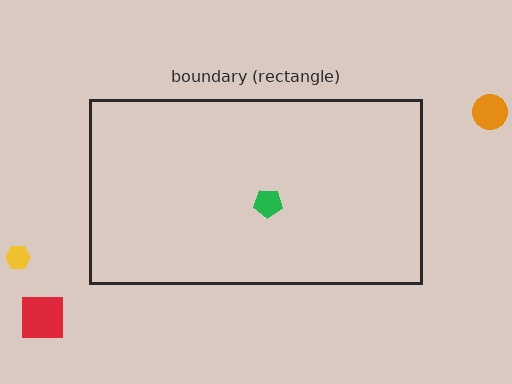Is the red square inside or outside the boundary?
Outside.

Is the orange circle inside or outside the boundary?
Outside.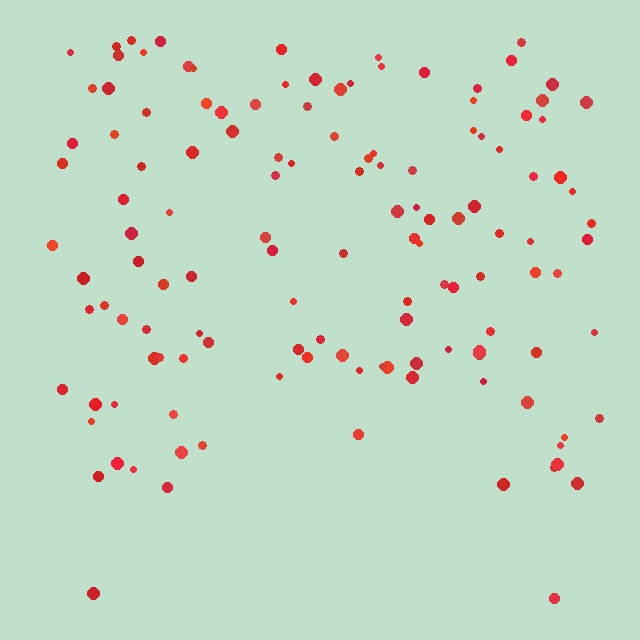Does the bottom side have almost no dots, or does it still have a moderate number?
Still a moderate number, just noticeably fewer than the top.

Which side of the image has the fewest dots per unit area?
The bottom.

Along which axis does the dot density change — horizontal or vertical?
Vertical.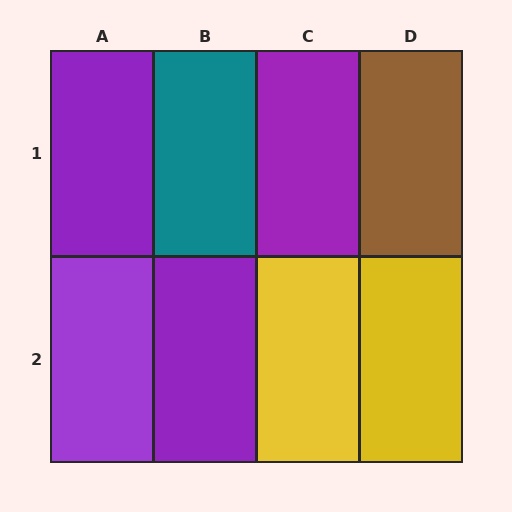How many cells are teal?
1 cell is teal.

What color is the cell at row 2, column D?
Yellow.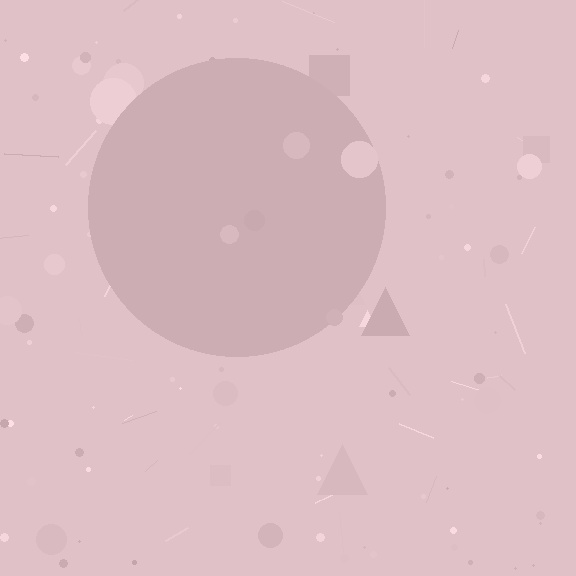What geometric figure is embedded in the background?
A circle is embedded in the background.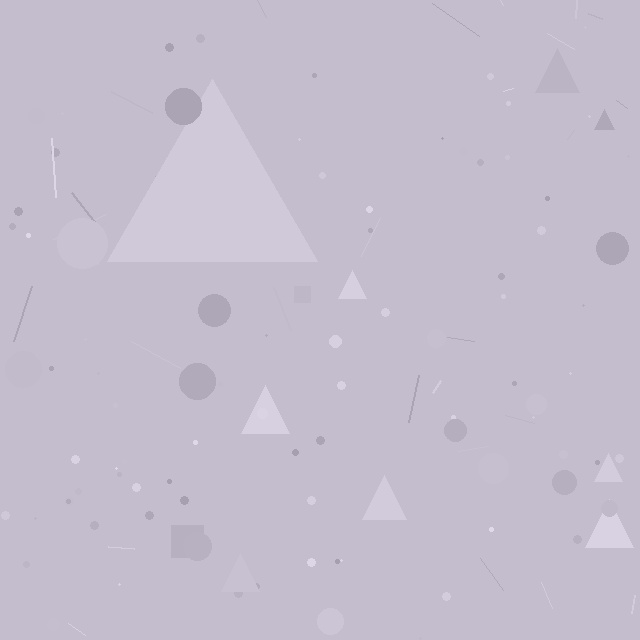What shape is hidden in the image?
A triangle is hidden in the image.